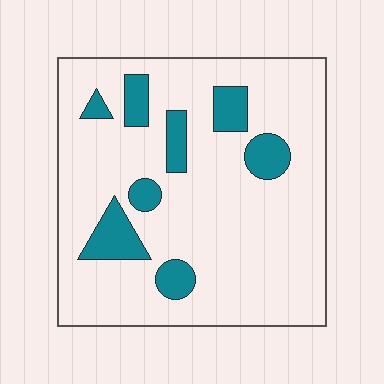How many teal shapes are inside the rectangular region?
8.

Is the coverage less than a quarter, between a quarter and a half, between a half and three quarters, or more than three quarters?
Less than a quarter.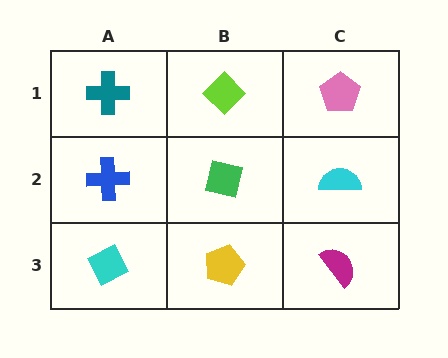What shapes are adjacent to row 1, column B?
A green square (row 2, column B), a teal cross (row 1, column A), a pink pentagon (row 1, column C).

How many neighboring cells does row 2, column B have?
4.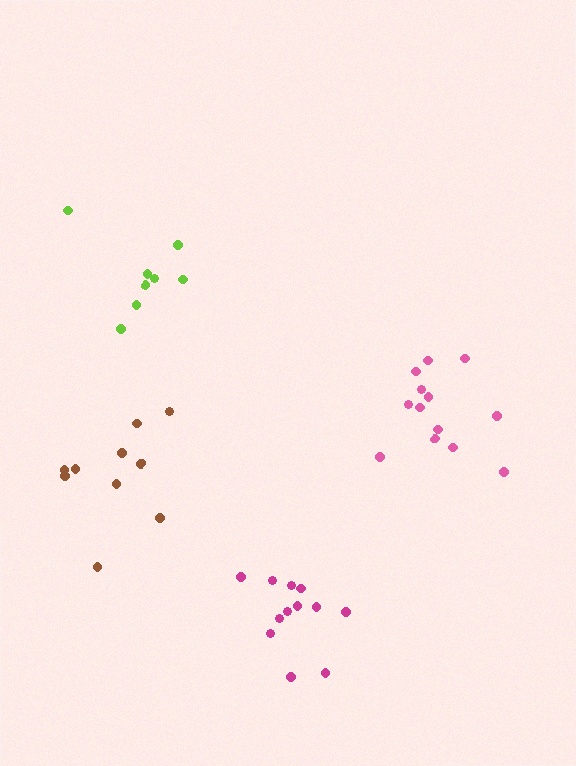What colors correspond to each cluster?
The clusters are colored: magenta, pink, lime, brown.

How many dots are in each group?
Group 1: 12 dots, Group 2: 13 dots, Group 3: 8 dots, Group 4: 10 dots (43 total).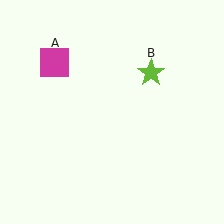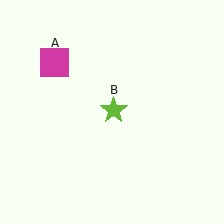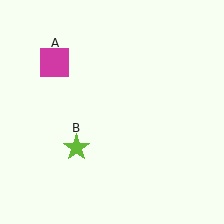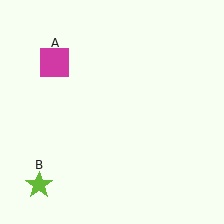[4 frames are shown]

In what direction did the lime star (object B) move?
The lime star (object B) moved down and to the left.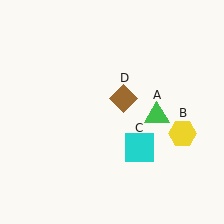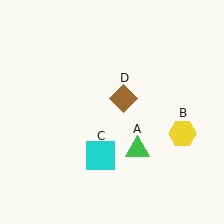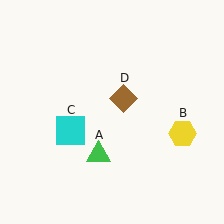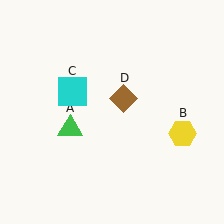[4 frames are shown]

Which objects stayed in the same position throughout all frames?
Yellow hexagon (object B) and brown diamond (object D) remained stationary.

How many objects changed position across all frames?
2 objects changed position: green triangle (object A), cyan square (object C).